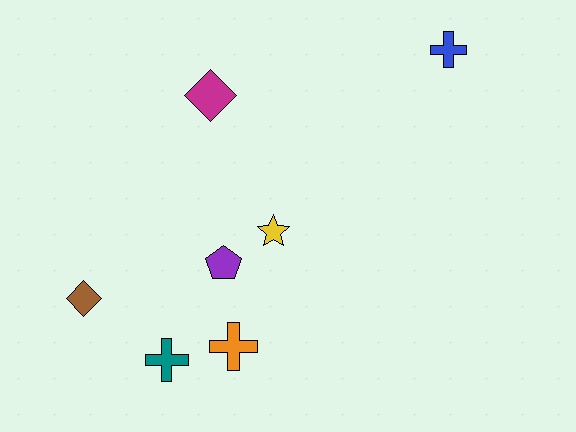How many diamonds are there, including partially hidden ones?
There are 2 diamonds.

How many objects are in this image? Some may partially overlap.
There are 7 objects.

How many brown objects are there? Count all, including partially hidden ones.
There is 1 brown object.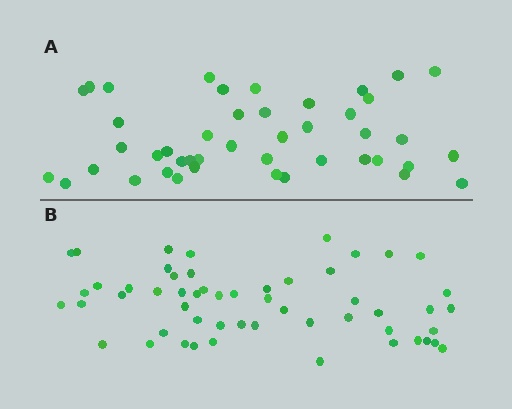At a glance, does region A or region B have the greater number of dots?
Region B (the bottom region) has more dots.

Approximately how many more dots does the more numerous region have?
Region B has roughly 10 or so more dots than region A.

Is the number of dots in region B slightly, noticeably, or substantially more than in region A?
Region B has only slightly more — the two regions are fairly close. The ratio is roughly 1.2 to 1.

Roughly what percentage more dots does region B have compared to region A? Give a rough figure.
About 25% more.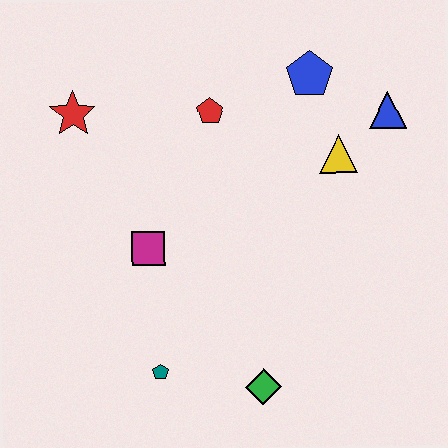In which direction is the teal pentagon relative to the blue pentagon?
The teal pentagon is below the blue pentagon.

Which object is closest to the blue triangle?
The yellow triangle is closest to the blue triangle.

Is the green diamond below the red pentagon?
Yes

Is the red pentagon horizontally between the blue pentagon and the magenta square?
Yes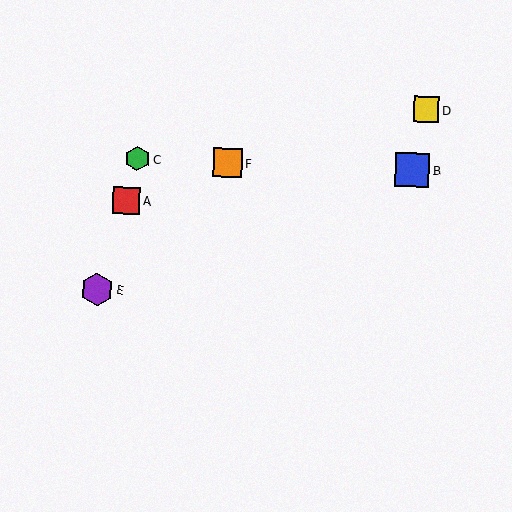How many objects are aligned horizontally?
3 objects (B, C, F) are aligned horizontally.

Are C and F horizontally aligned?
Yes, both are at y≈159.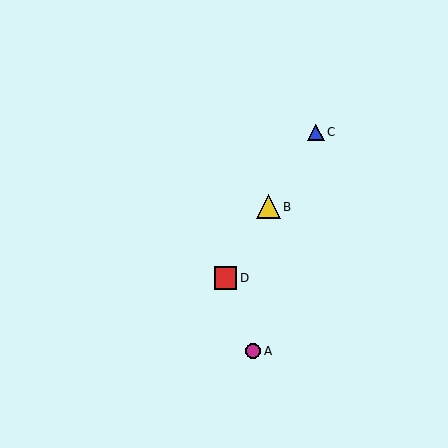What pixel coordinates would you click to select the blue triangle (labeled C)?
Click at (316, 132) to select the blue triangle C.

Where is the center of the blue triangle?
The center of the blue triangle is at (316, 132).